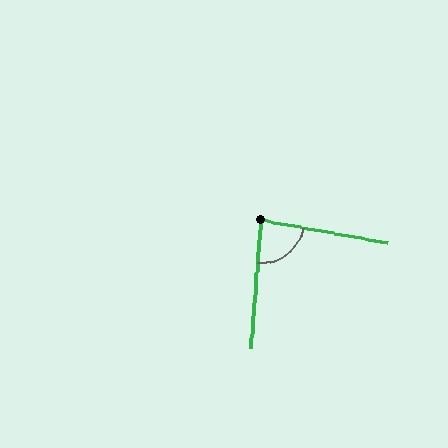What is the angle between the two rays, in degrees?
Approximately 84 degrees.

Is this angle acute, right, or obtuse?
It is acute.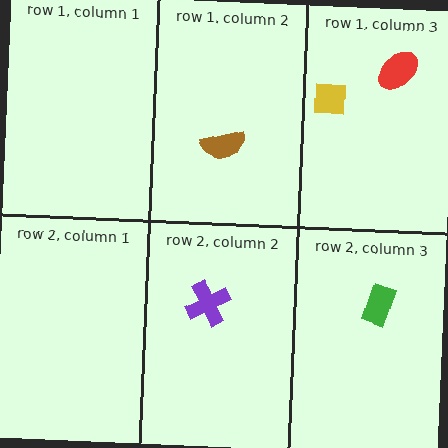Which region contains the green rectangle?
The row 2, column 3 region.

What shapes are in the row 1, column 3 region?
The yellow square, the red ellipse.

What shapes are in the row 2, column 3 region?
The green rectangle.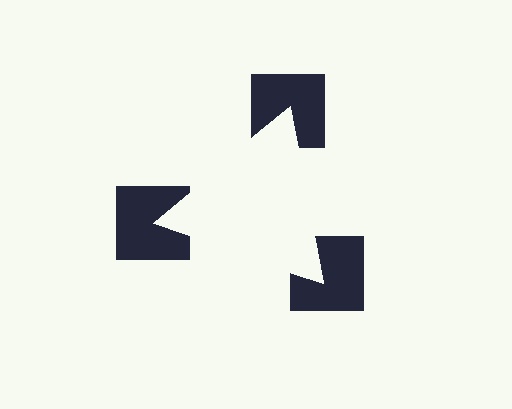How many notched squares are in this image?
There are 3 — one at each vertex of the illusory triangle.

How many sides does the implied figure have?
3 sides.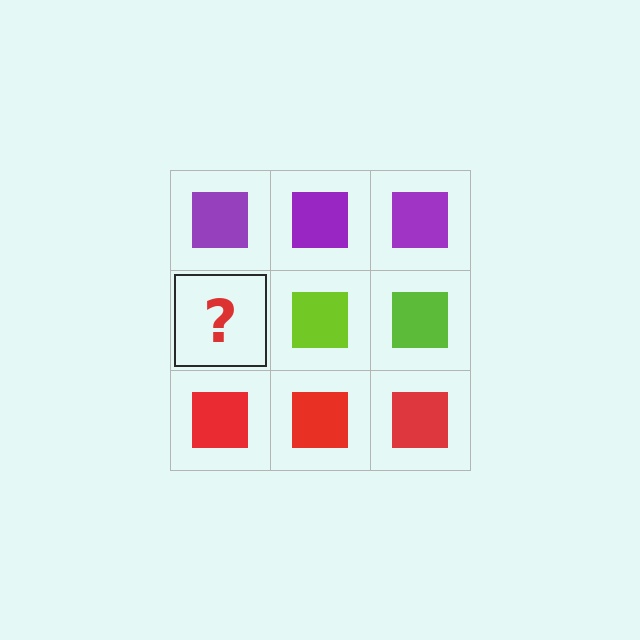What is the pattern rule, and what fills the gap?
The rule is that each row has a consistent color. The gap should be filled with a lime square.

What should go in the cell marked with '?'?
The missing cell should contain a lime square.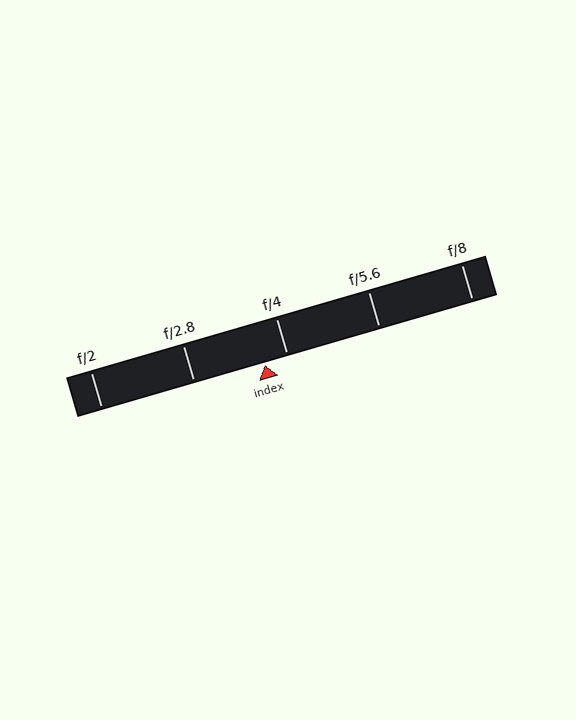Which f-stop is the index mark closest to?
The index mark is closest to f/4.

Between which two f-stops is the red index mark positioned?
The index mark is between f/2.8 and f/4.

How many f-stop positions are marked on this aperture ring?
There are 5 f-stop positions marked.